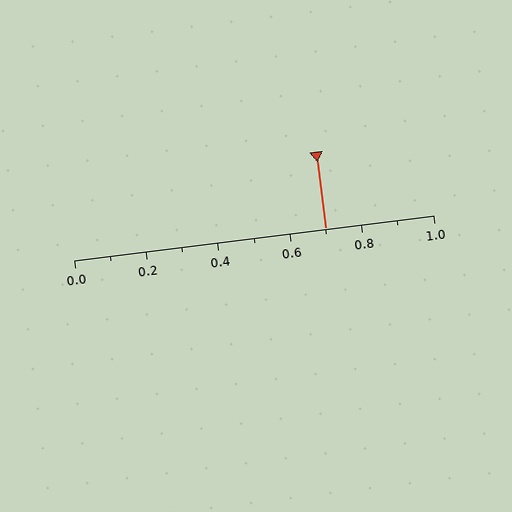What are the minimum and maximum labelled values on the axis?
The axis runs from 0.0 to 1.0.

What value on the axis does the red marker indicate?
The marker indicates approximately 0.7.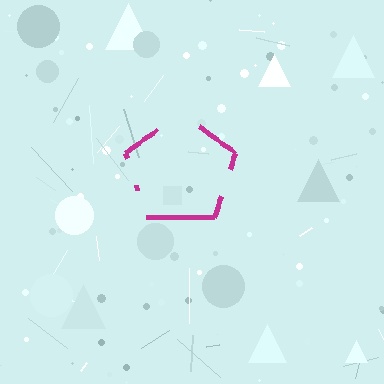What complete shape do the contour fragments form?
The contour fragments form a pentagon.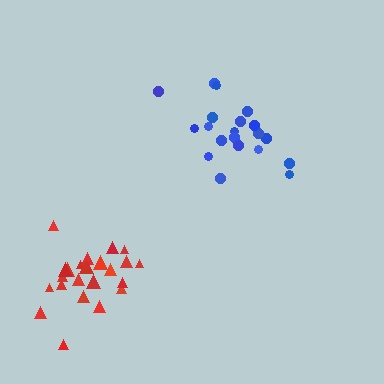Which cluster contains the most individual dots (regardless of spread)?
Red (23).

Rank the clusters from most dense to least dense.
blue, red.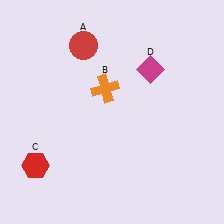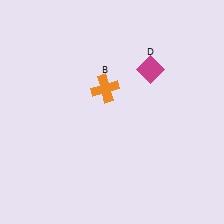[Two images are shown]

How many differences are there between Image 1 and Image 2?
There are 2 differences between the two images.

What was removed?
The red circle (A), the red hexagon (C) were removed in Image 2.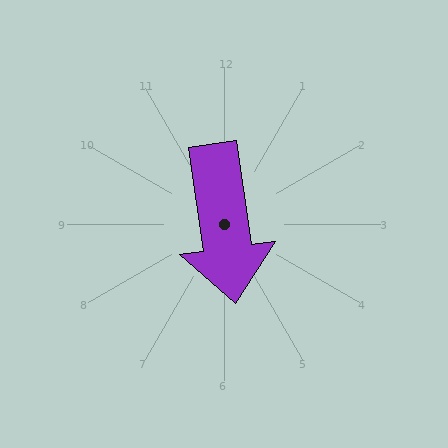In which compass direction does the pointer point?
South.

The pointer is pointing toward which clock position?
Roughly 6 o'clock.